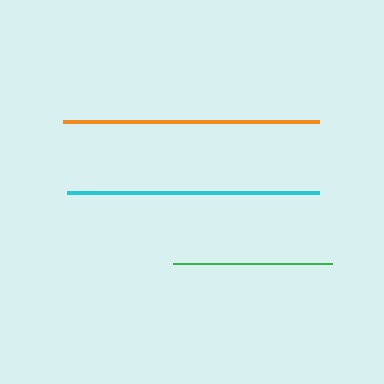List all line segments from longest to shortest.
From longest to shortest: orange, cyan, green.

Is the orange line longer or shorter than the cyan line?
The orange line is longer than the cyan line.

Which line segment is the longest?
The orange line is the longest at approximately 256 pixels.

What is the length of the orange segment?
The orange segment is approximately 256 pixels long.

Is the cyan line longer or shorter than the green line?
The cyan line is longer than the green line.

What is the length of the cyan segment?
The cyan segment is approximately 253 pixels long.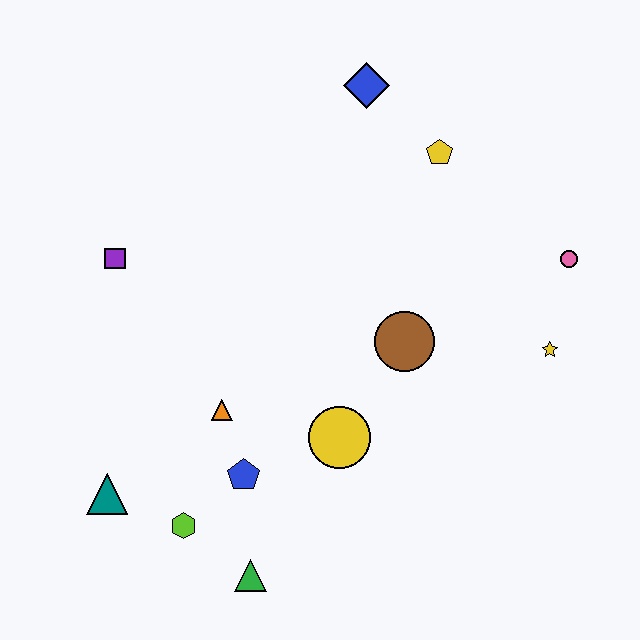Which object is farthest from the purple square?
The pink circle is farthest from the purple square.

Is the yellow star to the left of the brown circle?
No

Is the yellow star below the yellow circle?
No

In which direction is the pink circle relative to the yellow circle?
The pink circle is to the right of the yellow circle.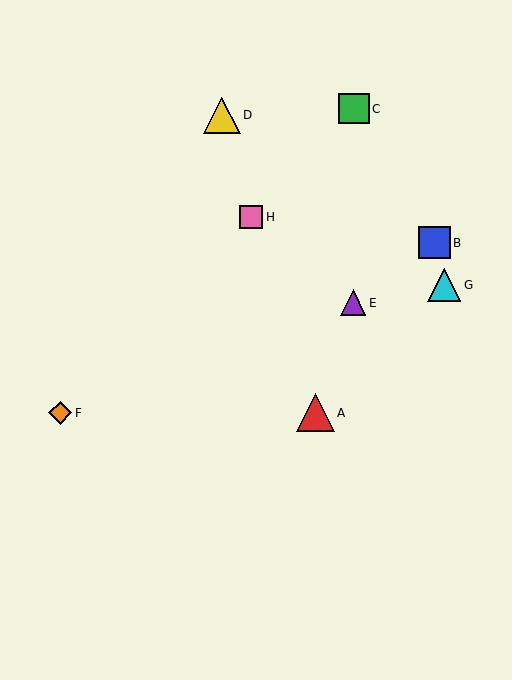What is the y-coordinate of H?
Object H is at y≈217.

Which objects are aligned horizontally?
Objects A, F are aligned horizontally.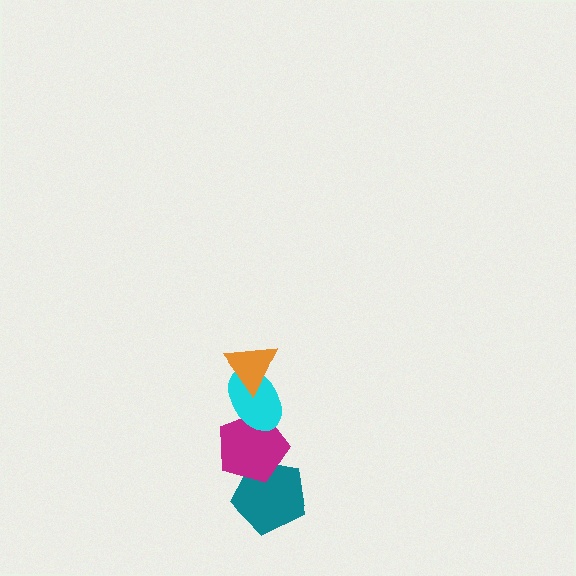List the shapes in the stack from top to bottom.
From top to bottom: the orange triangle, the cyan ellipse, the magenta pentagon, the teal pentagon.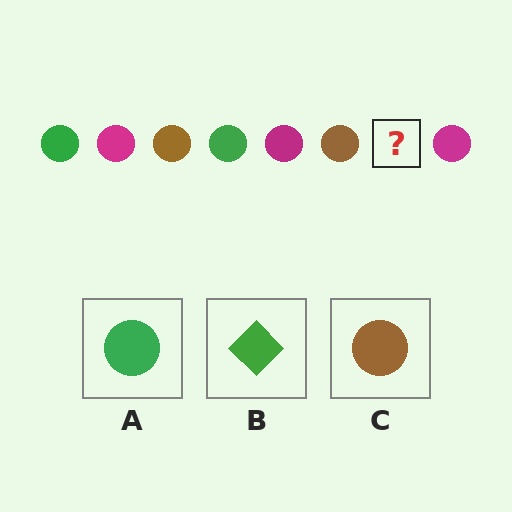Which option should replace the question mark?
Option A.